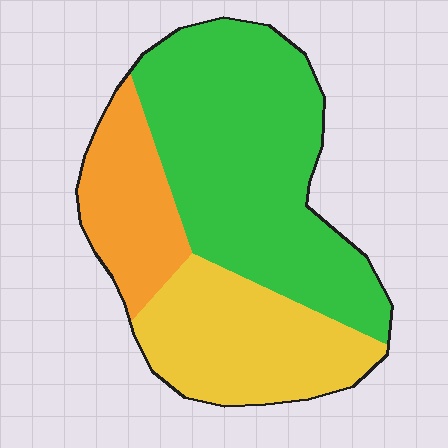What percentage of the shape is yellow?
Yellow covers 29% of the shape.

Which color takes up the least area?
Orange, at roughly 20%.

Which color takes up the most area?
Green, at roughly 55%.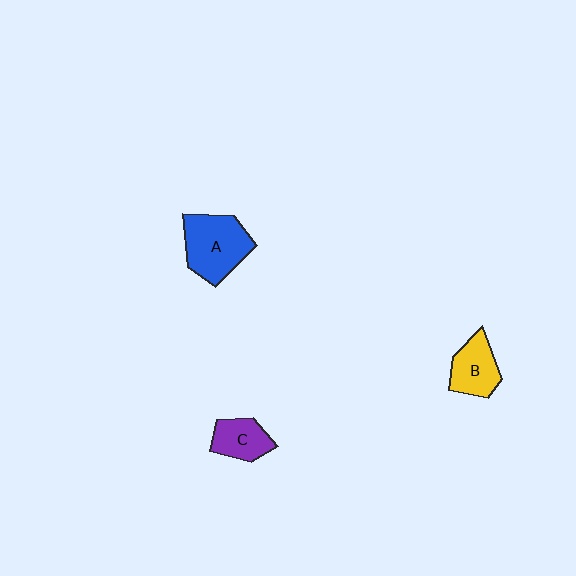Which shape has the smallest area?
Shape C (purple).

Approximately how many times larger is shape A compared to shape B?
Approximately 1.5 times.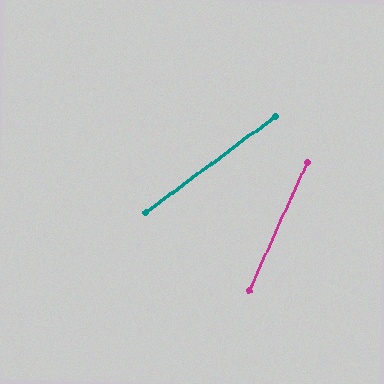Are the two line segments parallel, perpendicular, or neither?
Neither parallel nor perpendicular — they differ by about 29°.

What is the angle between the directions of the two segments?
Approximately 29 degrees.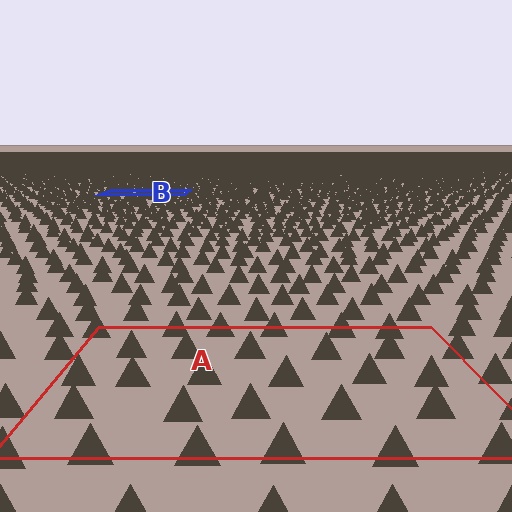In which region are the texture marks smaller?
The texture marks are smaller in region B, because it is farther away.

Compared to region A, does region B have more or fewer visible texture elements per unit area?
Region B has more texture elements per unit area — they are packed more densely because it is farther away.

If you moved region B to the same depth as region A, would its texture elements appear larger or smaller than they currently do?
They would appear larger. At a closer depth, the same texture elements are projected at a bigger on-screen size.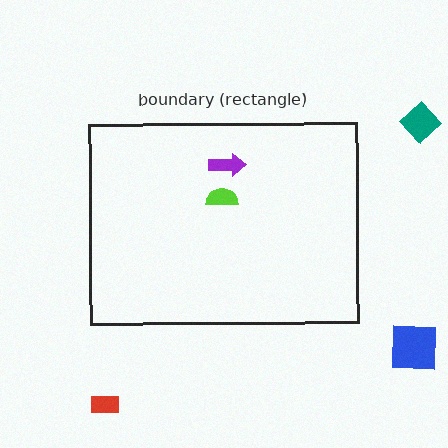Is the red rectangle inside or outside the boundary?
Outside.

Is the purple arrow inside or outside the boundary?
Inside.